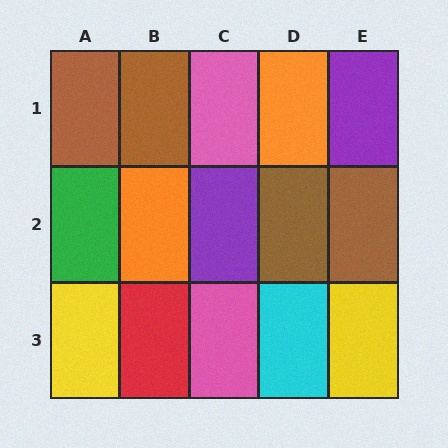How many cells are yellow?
2 cells are yellow.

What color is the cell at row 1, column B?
Brown.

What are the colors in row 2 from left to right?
Green, orange, purple, brown, brown.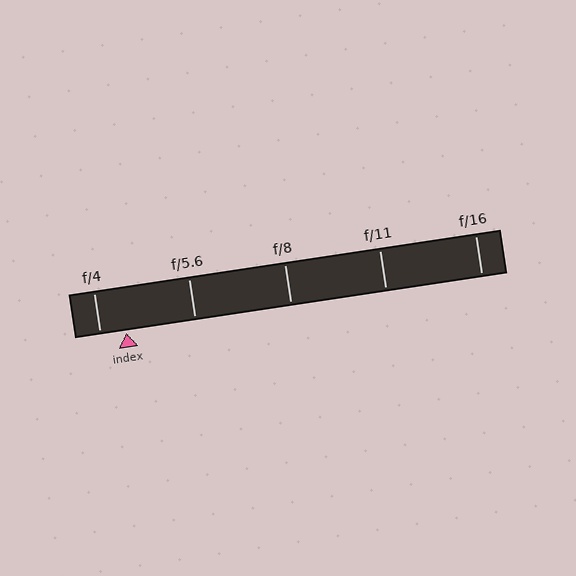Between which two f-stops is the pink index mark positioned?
The index mark is between f/4 and f/5.6.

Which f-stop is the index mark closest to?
The index mark is closest to f/4.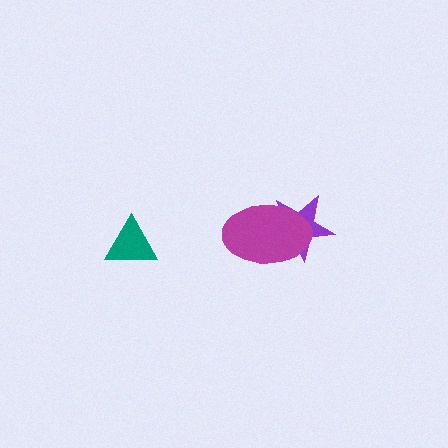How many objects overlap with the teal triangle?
0 objects overlap with the teal triangle.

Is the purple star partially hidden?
Yes, it is partially covered by another shape.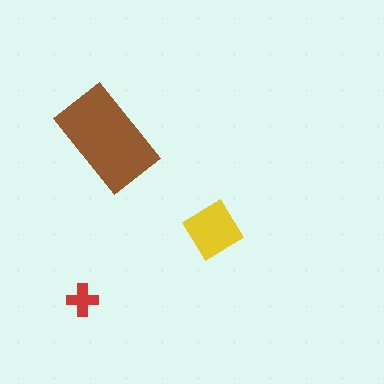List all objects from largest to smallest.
The brown rectangle, the yellow diamond, the red cross.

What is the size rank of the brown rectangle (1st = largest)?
1st.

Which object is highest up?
The brown rectangle is topmost.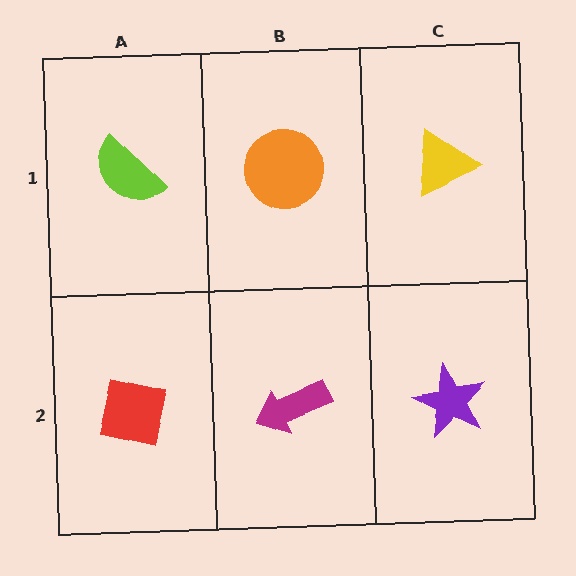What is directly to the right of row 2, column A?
A magenta arrow.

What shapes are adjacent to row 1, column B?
A magenta arrow (row 2, column B), a lime semicircle (row 1, column A), a yellow triangle (row 1, column C).